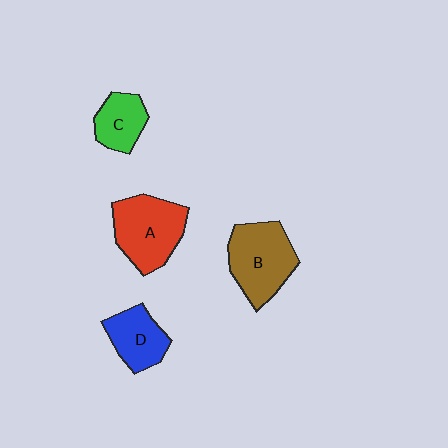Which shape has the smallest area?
Shape C (green).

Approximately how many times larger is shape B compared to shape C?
Approximately 1.8 times.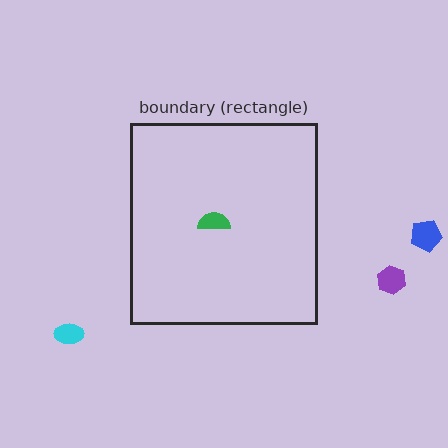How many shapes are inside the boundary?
1 inside, 3 outside.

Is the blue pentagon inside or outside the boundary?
Outside.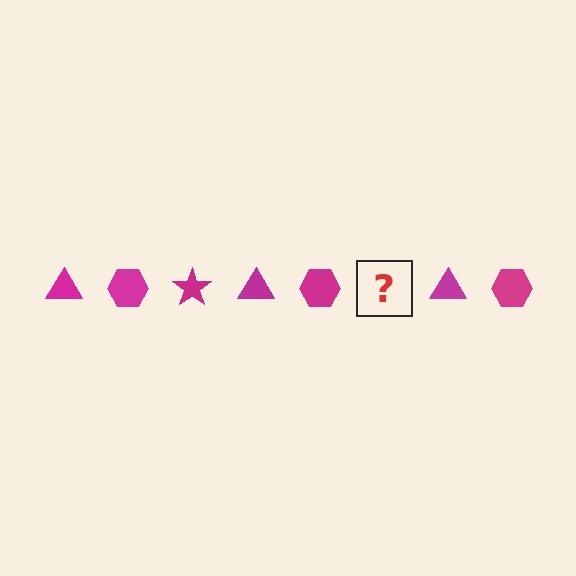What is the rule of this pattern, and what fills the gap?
The rule is that the pattern cycles through triangle, hexagon, star shapes in magenta. The gap should be filled with a magenta star.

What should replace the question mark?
The question mark should be replaced with a magenta star.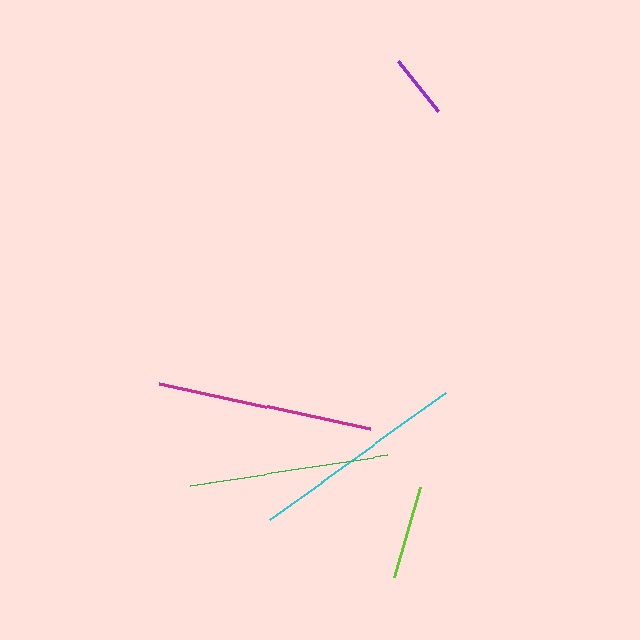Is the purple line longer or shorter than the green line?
The green line is longer than the purple line.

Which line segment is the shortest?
The purple line is the shortest at approximately 64 pixels.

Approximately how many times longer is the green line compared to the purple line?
The green line is approximately 3.1 times the length of the purple line.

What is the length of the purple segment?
The purple segment is approximately 64 pixels long.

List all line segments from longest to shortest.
From longest to shortest: cyan, magenta, green, lime, purple.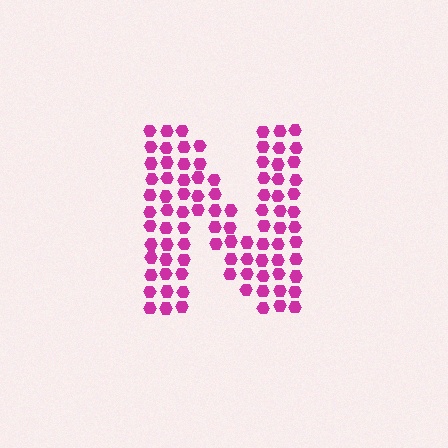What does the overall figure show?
The overall figure shows the letter N.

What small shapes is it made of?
It is made of small hexagons.